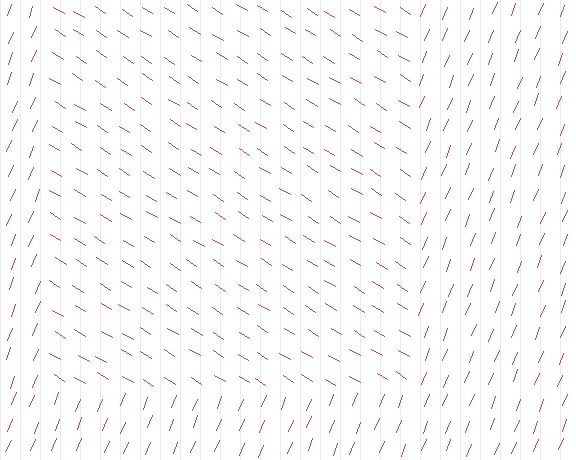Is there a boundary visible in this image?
Yes, there is a texture boundary formed by a change in line orientation.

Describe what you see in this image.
The image is filled with small magenta line segments. A rectangle region in the image has lines oriented differently from the surrounding lines, creating a visible texture boundary.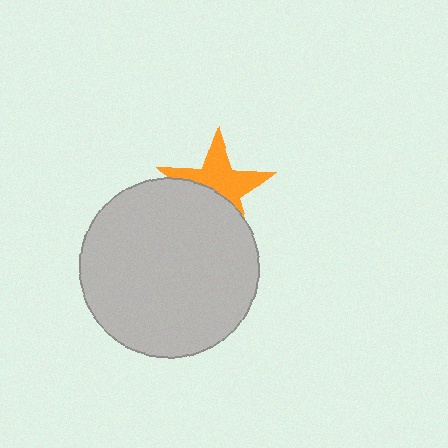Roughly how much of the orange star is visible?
About half of it is visible (roughly 55%).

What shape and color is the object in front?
The object in front is a light gray circle.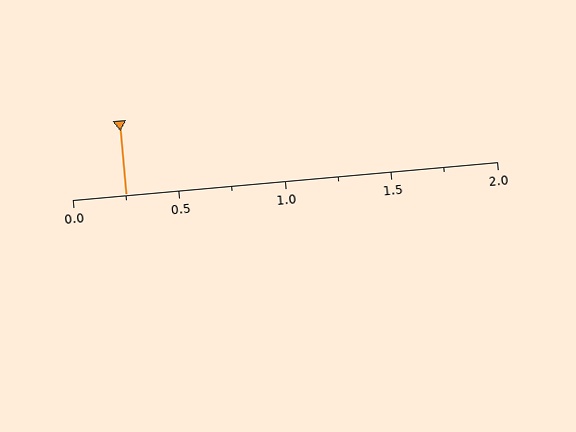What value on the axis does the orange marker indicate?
The marker indicates approximately 0.25.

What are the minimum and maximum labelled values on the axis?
The axis runs from 0.0 to 2.0.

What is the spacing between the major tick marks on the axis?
The major ticks are spaced 0.5 apart.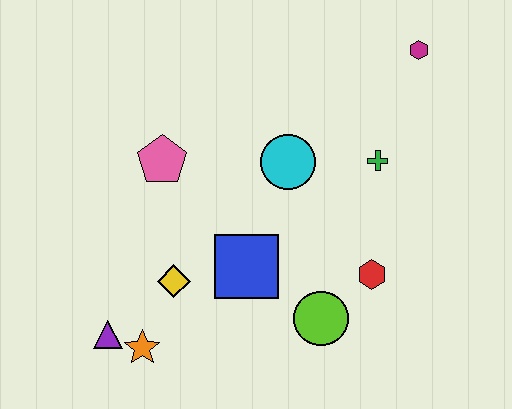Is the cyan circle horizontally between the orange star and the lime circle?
Yes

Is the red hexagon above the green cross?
No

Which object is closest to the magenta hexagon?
The green cross is closest to the magenta hexagon.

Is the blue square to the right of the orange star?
Yes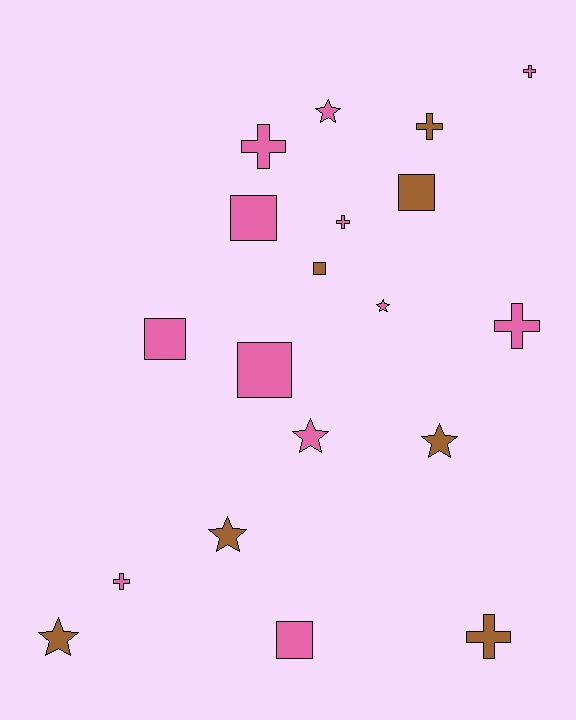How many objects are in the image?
There are 19 objects.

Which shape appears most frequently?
Cross, with 7 objects.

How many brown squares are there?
There are 2 brown squares.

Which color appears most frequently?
Pink, with 12 objects.